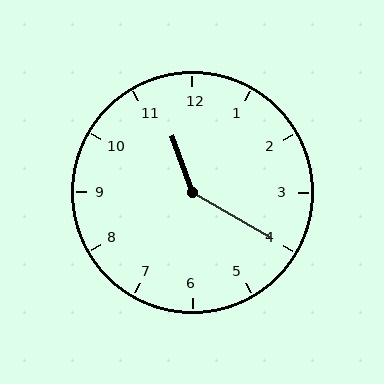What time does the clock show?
11:20.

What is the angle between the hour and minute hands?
Approximately 140 degrees.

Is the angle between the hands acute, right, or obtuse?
It is obtuse.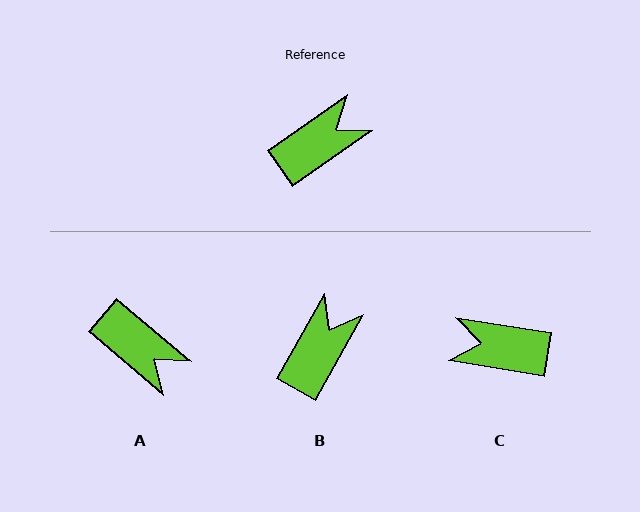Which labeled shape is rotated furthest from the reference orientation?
C, about 136 degrees away.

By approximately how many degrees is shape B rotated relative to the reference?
Approximately 26 degrees counter-clockwise.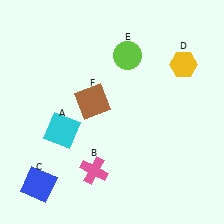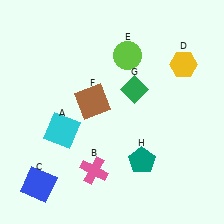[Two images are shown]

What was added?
A green diamond (G), a teal pentagon (H) were added in Image 2.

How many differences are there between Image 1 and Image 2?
There are 2 differences between the two images.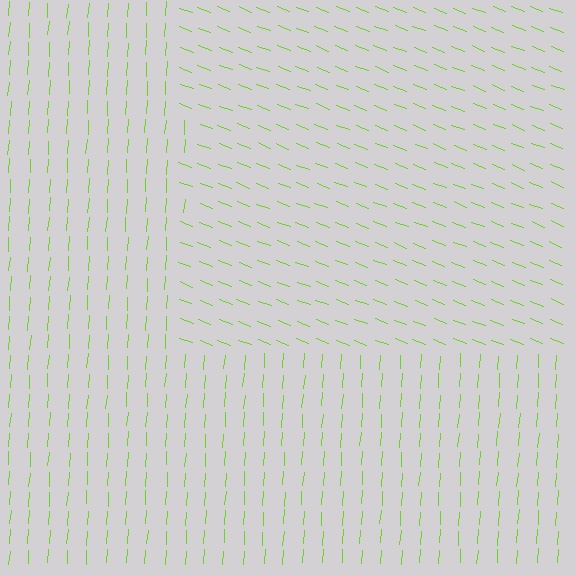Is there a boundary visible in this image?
Yes, there is a texture boundary formed by a change in line orientation.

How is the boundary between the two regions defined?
The boundary is defined purely by a change in line orientation (approximately 73 degrees difference). All lines are the same color and thickness.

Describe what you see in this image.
The image is filled with small lime line segments. A rectangle region in the image has lines oriented differently from the surrounding lines, creating a visible texture boundary.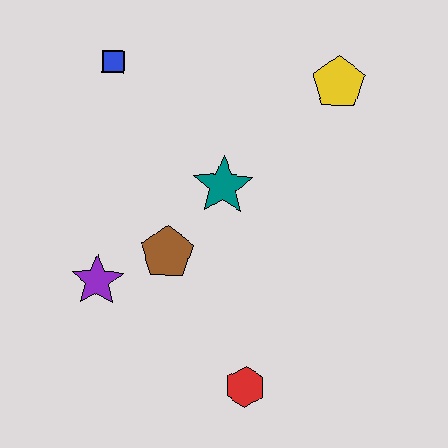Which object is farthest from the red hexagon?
The blue square is farthest from the red hexagon.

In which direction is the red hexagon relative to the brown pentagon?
The red hexagon is below the brown pentagon.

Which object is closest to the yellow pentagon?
The teal star is closest to the yellow pentagon.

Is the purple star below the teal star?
Yes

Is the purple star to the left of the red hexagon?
Yes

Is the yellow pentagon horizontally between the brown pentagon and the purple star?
No